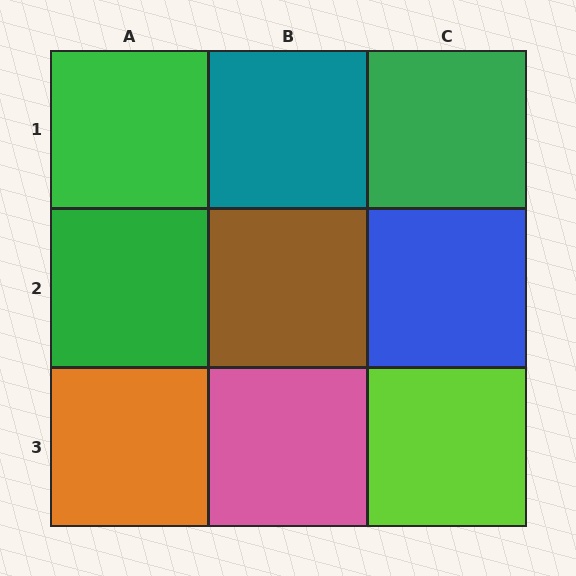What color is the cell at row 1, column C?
Green.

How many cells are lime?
1 cell is lime.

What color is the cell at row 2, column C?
Blue.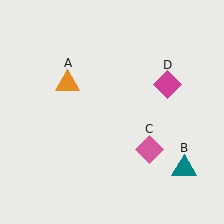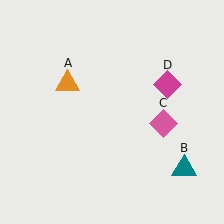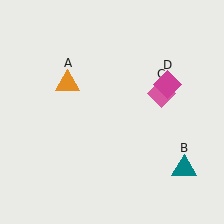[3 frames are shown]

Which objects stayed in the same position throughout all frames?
Orange triangle (object A) and teal triangle (object B) and magenta diamond (object D) remained stationary.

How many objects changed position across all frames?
1 object changed position: pink diamond (object C).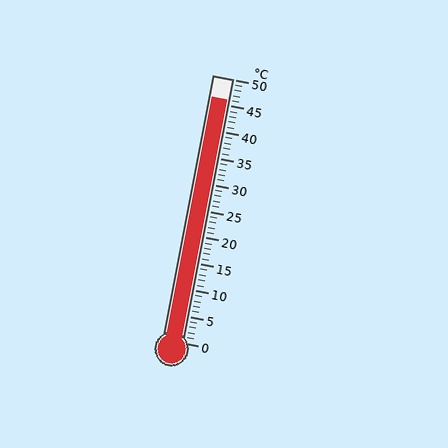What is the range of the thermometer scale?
The thermometer scale ranges from 0°C to 50°C.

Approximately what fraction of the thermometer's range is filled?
The thermometer is filled to approximately 90% of its range.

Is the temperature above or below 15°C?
The temperature is above 15°C.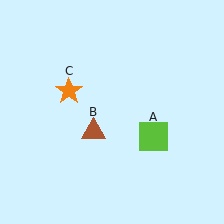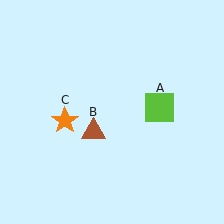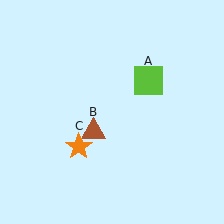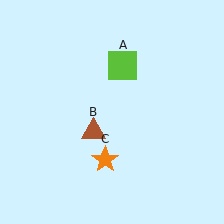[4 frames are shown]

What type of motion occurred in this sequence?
The lime square (object A), orange star (object C) rotated counterclockwise around the center of the scene.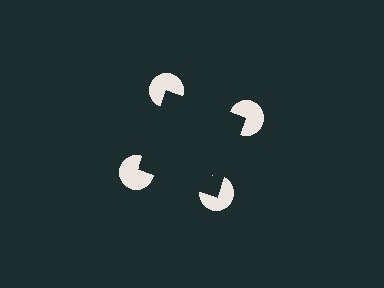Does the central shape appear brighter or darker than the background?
It typically appears slightly darker than the background, even though no actual brightness change is drawn.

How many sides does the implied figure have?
4 sides.